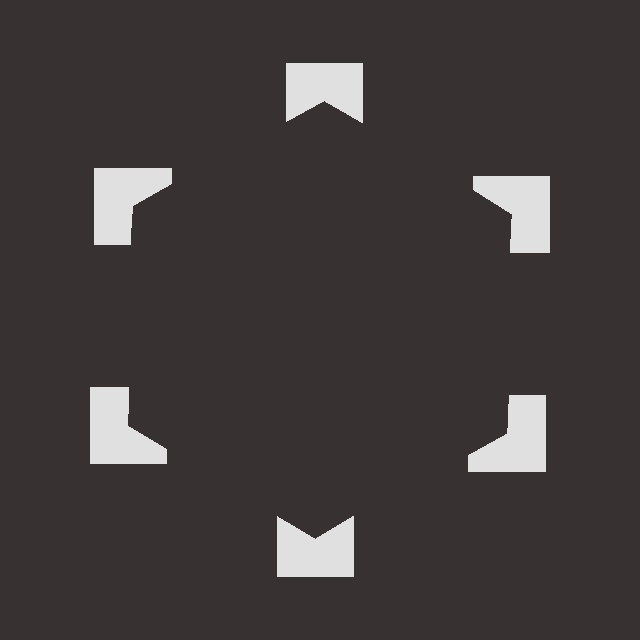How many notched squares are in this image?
There are 6 — one at each vertex of the illusory hexagon.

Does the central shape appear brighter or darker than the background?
It typically appears slightly darker than the background, even though no actual brightness change is drawn.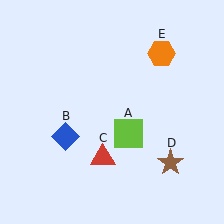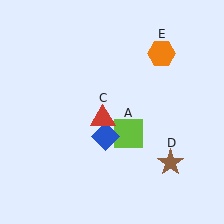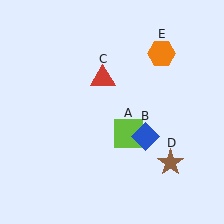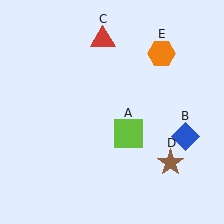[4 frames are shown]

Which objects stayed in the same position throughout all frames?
Lime square (object A) and brown star (object D) and orange hexagon (object E) remained stationary.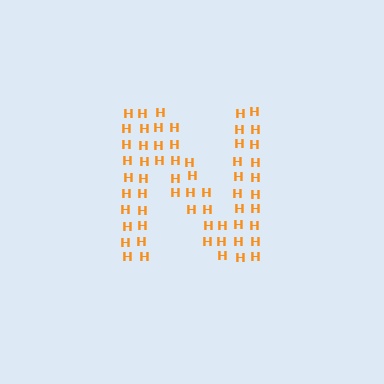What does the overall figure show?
The overall figure shows the letter N.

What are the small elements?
The small elements are letter H's.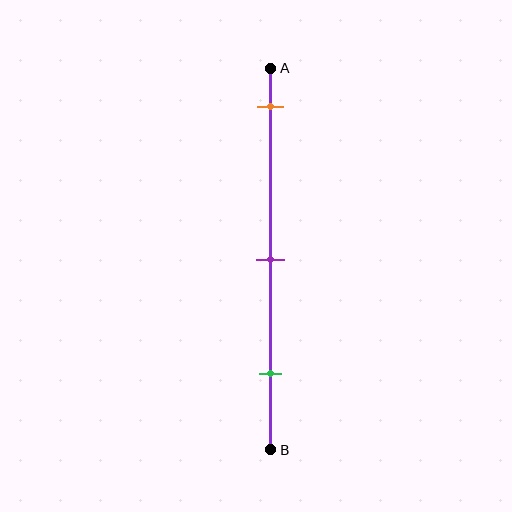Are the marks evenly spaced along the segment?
Yes, the marks are approximately evenly spaced.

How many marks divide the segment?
There are 3 marks dividing the segment.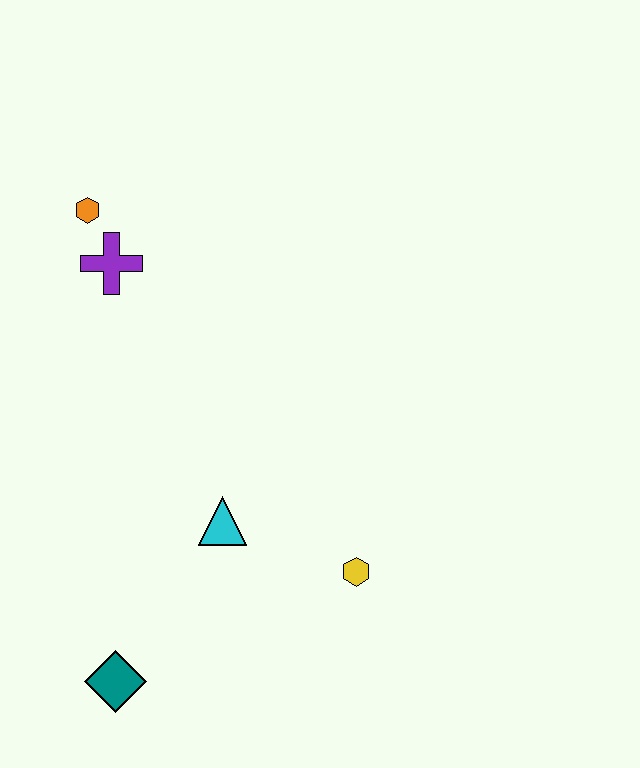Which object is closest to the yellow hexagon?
The cyan triangle is closest to the yellow hexagon.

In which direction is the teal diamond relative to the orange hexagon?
The teal diamond is below the orange hexagon.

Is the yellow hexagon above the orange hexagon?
No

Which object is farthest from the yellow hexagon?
The orange hexagon is farthest from the yellow hexagon.